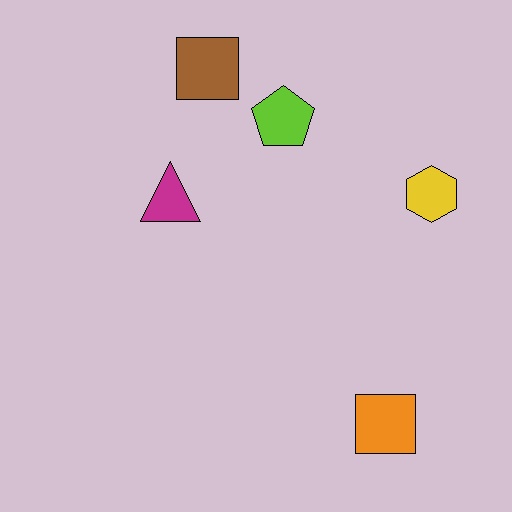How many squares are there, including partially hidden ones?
There are 2 squares.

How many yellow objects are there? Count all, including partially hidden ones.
There is 1 yellow object.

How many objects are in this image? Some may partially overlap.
There are 5 objects.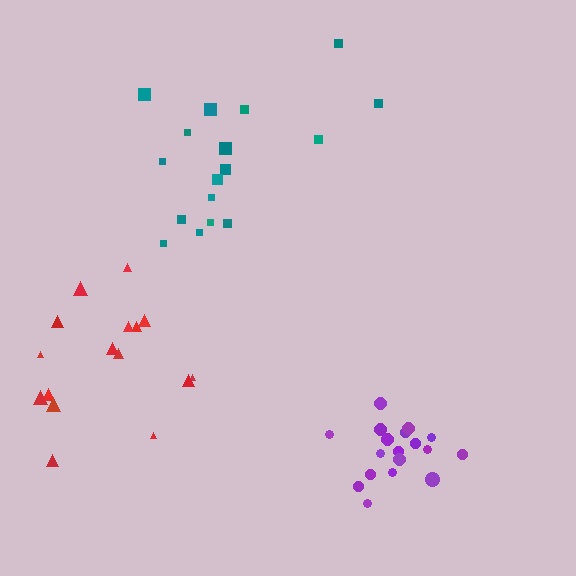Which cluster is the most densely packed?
Purple.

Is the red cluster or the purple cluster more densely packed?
Purple.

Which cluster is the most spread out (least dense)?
Teal.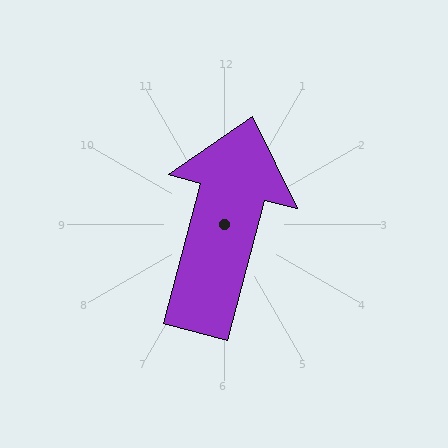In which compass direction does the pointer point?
North.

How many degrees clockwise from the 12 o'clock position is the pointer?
Approximately 15 degrees.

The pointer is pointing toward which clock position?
Roughly 12 o'clock.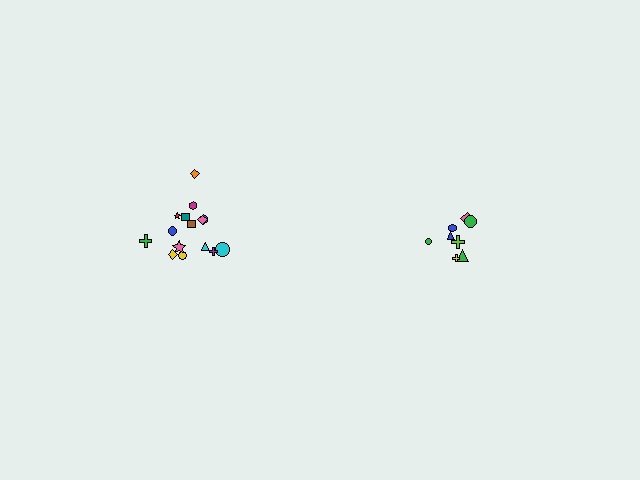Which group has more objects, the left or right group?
The left group.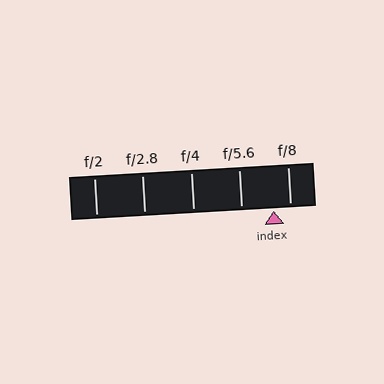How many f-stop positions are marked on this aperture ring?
There are 5 f-stop positions marked.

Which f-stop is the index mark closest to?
The index mark is closest to f/8.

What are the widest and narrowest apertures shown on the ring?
The widest aperture shown is f/2 and the narrowest is f/8.